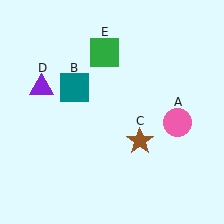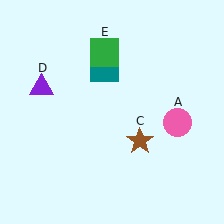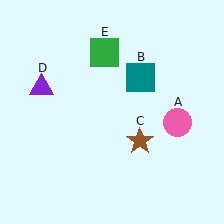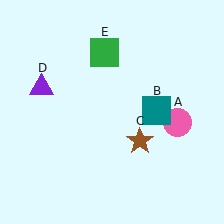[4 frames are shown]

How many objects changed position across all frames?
1 object changed position: teal square (object B).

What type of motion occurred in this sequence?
The teal square (object B) rotated clockwise around the center of the scene.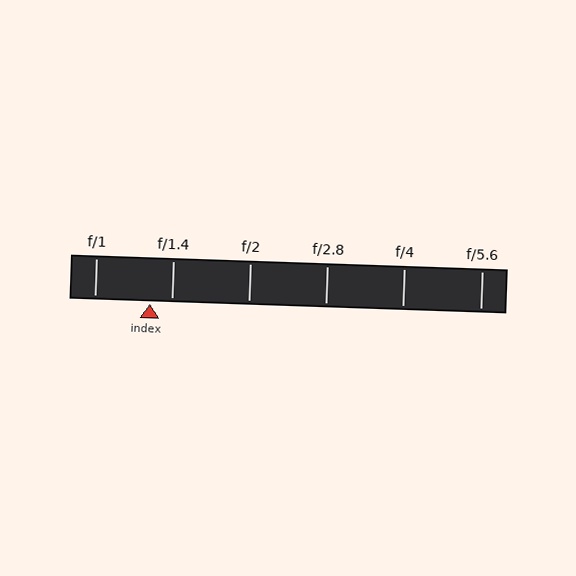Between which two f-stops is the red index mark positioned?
The index mark is between f/1 and f/1.4.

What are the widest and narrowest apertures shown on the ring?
The widest aperture shown is f/1 and the narrowest is f/5.6.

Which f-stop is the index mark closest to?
The index mark is closest to f/1.4.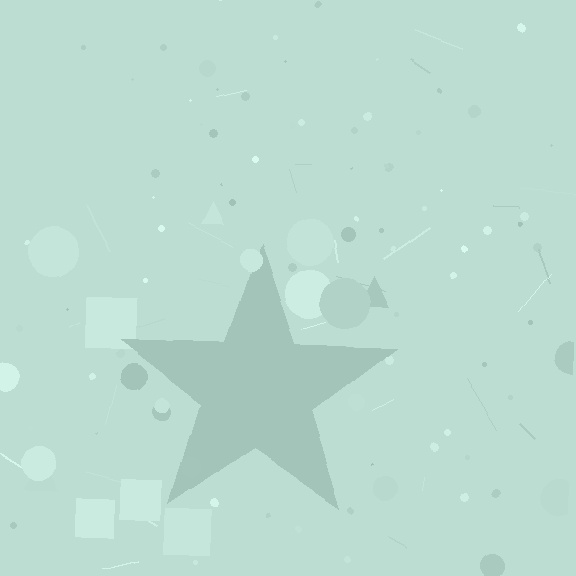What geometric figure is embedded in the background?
A star is embedded in the background.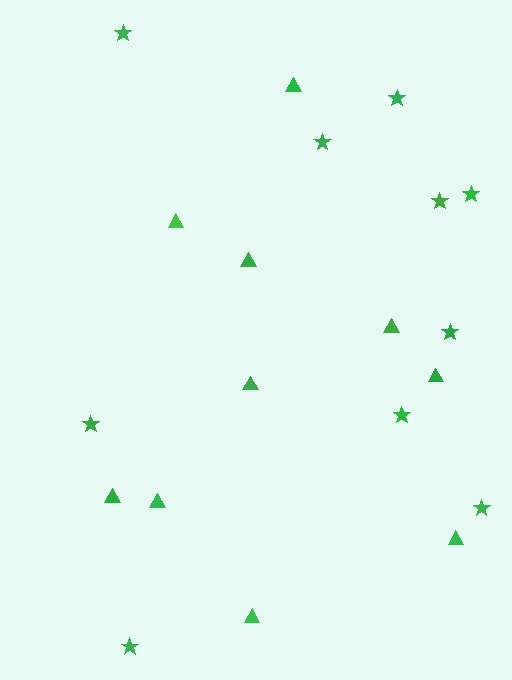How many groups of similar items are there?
There are 2 groups: one group of stars (10) and one group of triangles (10).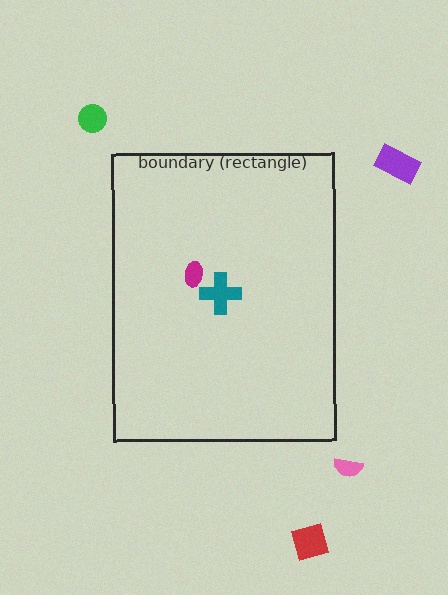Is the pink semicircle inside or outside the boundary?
Outside.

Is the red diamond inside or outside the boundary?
Outside.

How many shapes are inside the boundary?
2 inside, 4 outside.